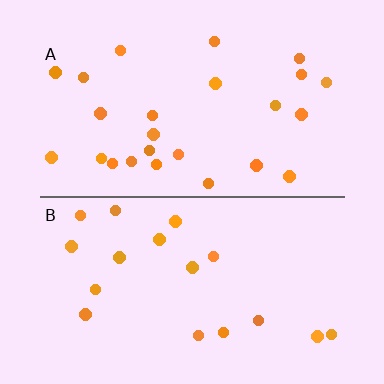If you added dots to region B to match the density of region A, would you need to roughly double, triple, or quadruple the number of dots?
Approximately double.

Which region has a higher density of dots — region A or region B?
A (the top).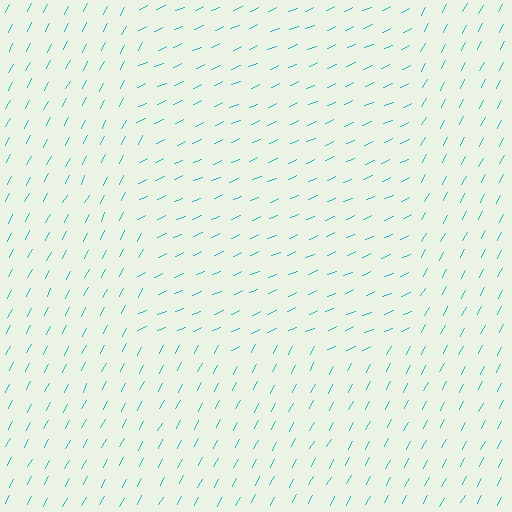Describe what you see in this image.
The image is filled with small cyan line segments. A rectangle region in the image has lines oriented differently from the surrounding lines, creating a visible texture boundary.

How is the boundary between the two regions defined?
The boundary is defined purely by a change in line orientation (approximately 39 degrees difference). All lines are the same color and thickness.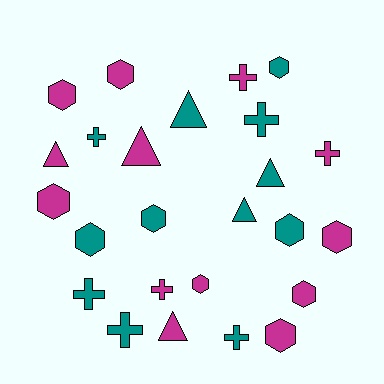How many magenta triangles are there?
There are 3 magenta triangles.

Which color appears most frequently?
Magenta, with 13 objects.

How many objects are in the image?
There are 25 objects.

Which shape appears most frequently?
Hexagon, with 11 objects.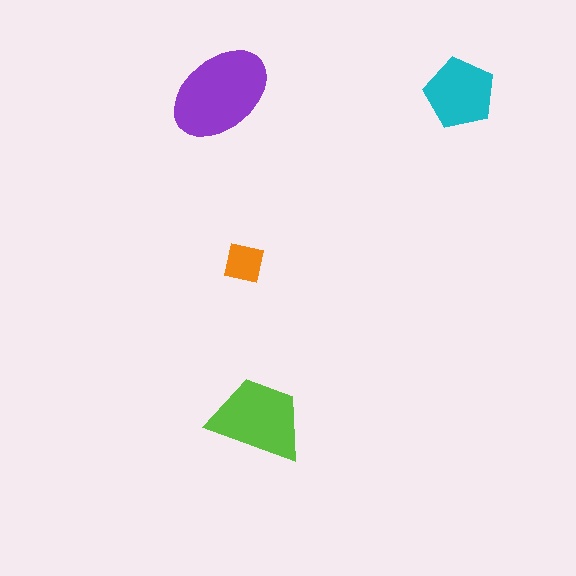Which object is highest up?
The purple ellipse is topmost.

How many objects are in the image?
There are 4 objects in the image.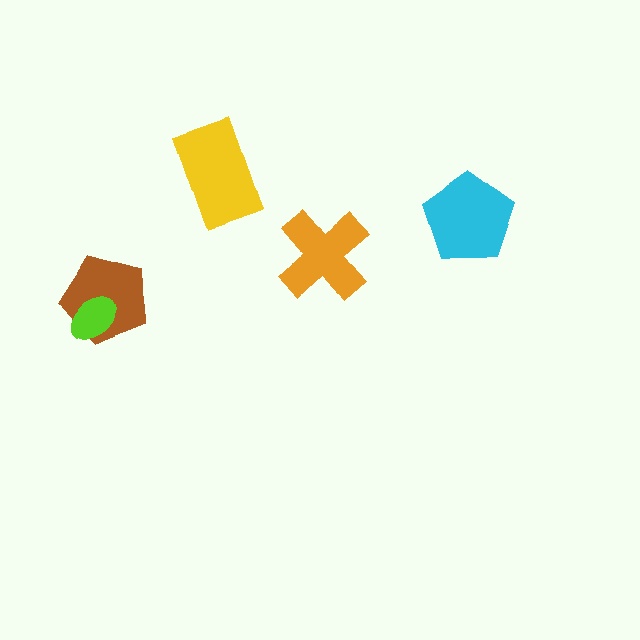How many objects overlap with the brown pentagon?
1 object overlaps with the brown pentagon.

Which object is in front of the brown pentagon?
The lime ellipse is in front of the brown pentagon.